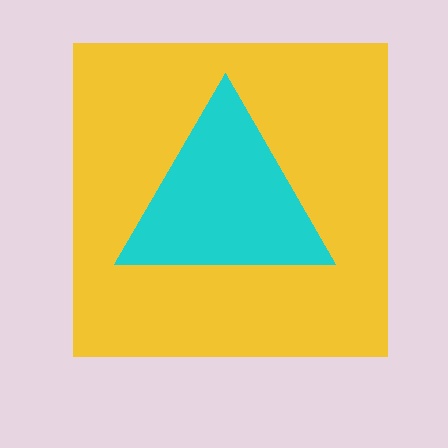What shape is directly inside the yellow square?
The cyan triangle.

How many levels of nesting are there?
2.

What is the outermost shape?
The yellow square.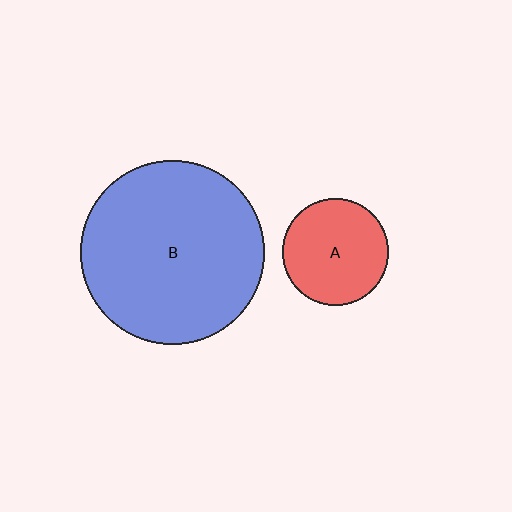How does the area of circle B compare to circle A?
Approximately 3.0 times.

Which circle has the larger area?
Circle B (blue).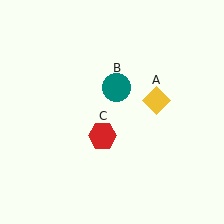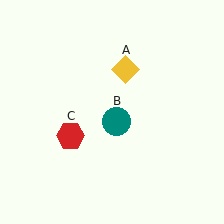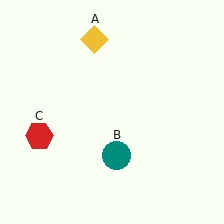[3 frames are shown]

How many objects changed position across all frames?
3 objects changed position: yellow diamond (object A), teal circle (object B), red hexagon (object C).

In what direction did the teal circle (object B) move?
The teal circle (object B) moved down.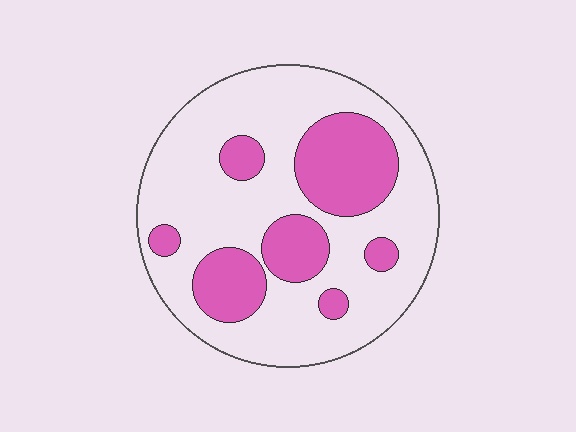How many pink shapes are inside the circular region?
7.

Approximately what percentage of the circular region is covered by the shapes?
Approximately 30%.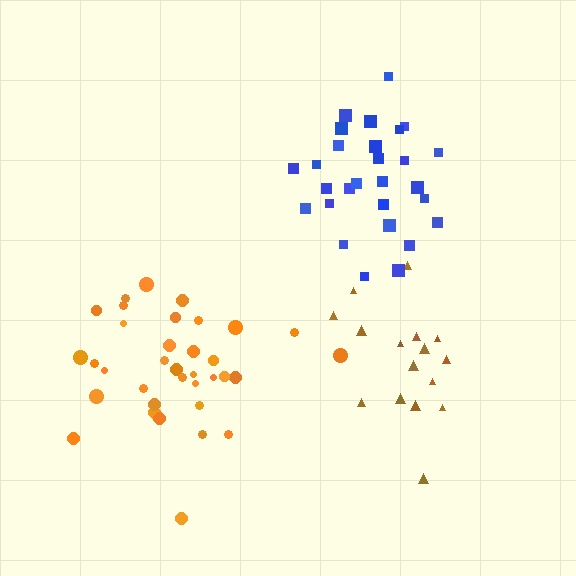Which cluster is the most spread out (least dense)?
Brown.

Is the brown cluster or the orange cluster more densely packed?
Orange.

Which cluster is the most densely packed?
Orange.